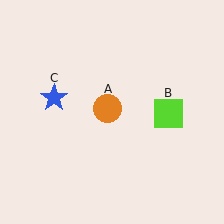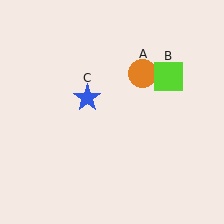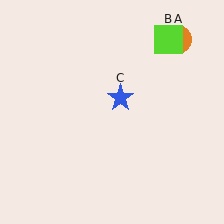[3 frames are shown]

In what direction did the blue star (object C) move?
The blue star (object C) moved right.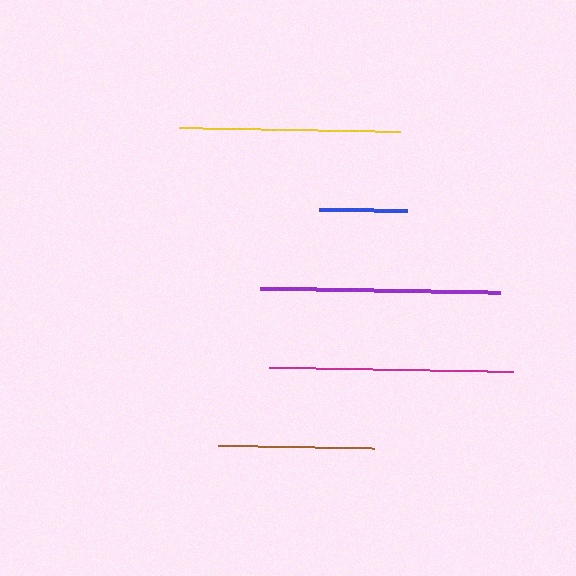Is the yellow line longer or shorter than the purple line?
The purple line is longer than the yellow line.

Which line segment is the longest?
The magenta line is the longest at approximately 244 pixels.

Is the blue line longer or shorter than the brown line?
The brown line is longer than the blue line.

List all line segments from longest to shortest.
From longest to shortest: magenta, purple, yellow, brown, blue.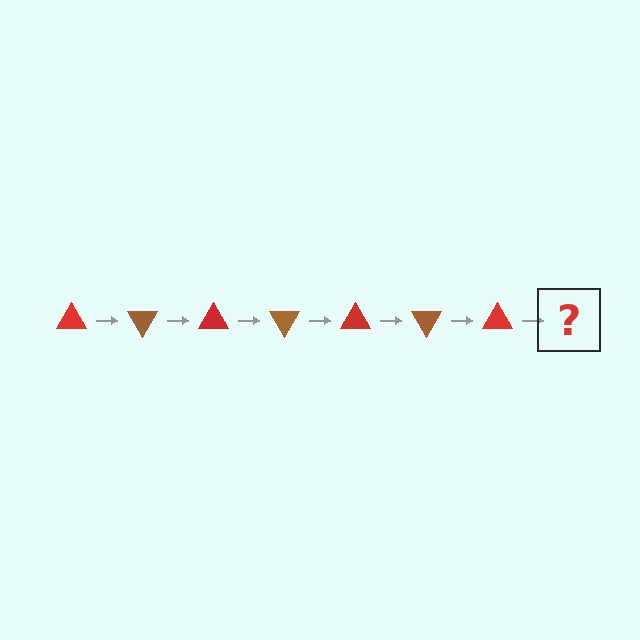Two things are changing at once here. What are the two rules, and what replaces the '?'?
The two rules are that it rotates 60 degrees each step and the color cycles through red and brown. The '?' should be a brown triangle, rotated 420 degrees from the start.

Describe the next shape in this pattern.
It should be a brown triangle, rotated 420 degrees from the start.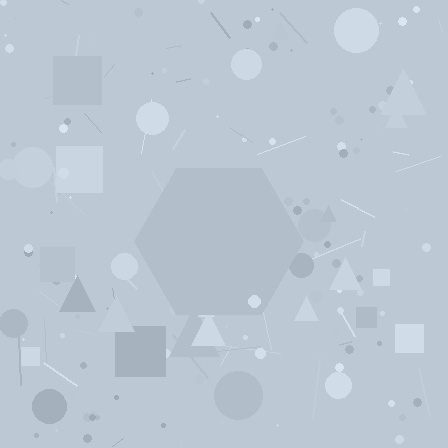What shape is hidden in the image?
A hexagon is hidden in the image.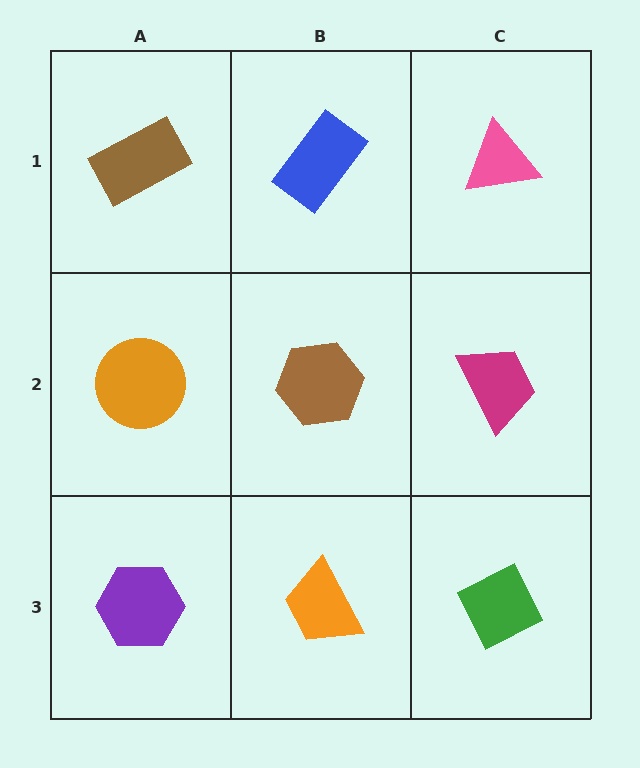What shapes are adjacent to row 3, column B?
A brown hexagon (row 2, column B), a purple hexagon (row 3, column A), a green diamond (row 3, column C).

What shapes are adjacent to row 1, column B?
A brown hexagon (row 2, column B), a brown rectangle (row 1, column A), a pink triangle (row 1, column C).